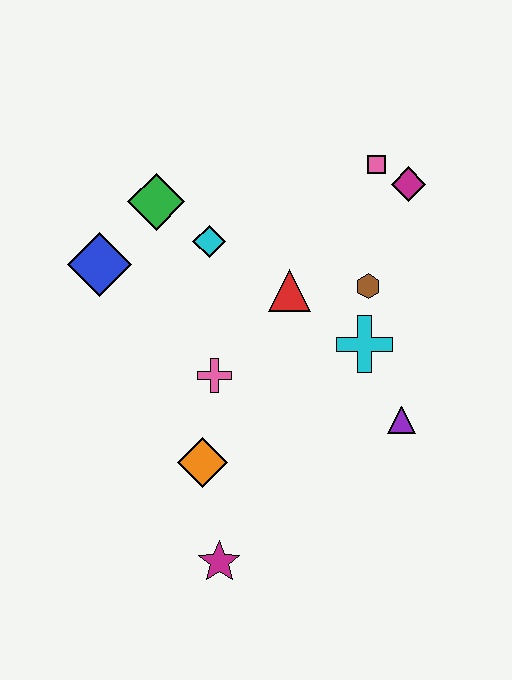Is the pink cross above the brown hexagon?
No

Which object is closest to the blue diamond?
The green diamond is closest to the blue diamond.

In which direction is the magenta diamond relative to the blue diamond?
The magenta diamond is to the right of the blue diamond.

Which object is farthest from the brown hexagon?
The magenta star is farthest from the brown hexagon.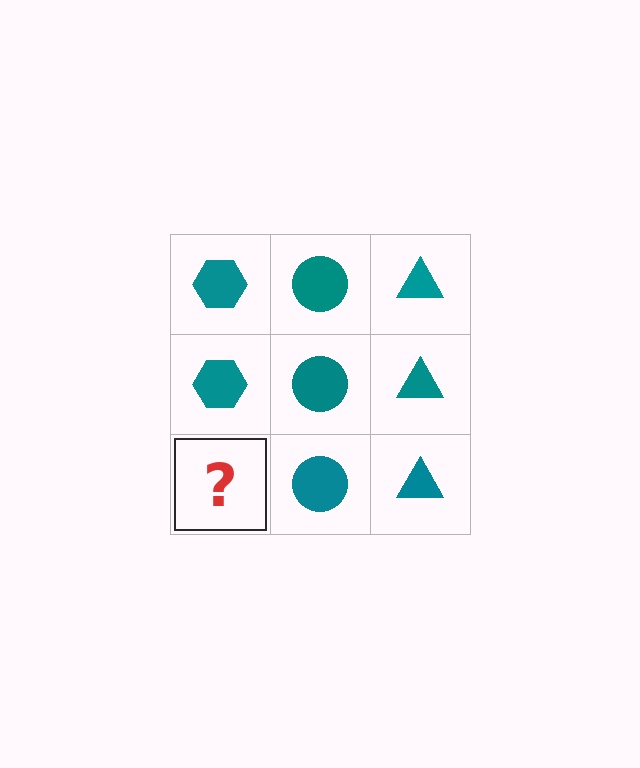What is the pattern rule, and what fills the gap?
The rule is that each column has a consistent shape. The gap should be filled with a teal hexagon.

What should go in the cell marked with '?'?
The missing cell should contain a teal hexagon.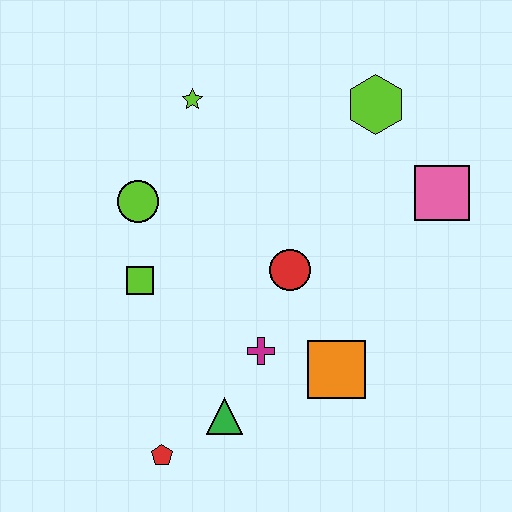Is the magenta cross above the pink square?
No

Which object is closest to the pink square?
The lime hexagon is closest to the pink square.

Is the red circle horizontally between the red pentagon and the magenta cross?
No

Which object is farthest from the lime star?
The red pentagon is farthest from the lime star.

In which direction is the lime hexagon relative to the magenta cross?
The lime hexagon is above the magenta cross.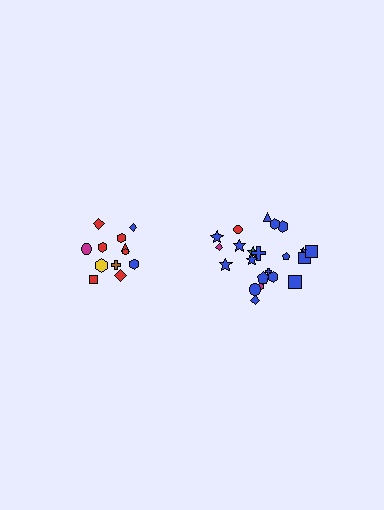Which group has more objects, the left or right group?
The right group.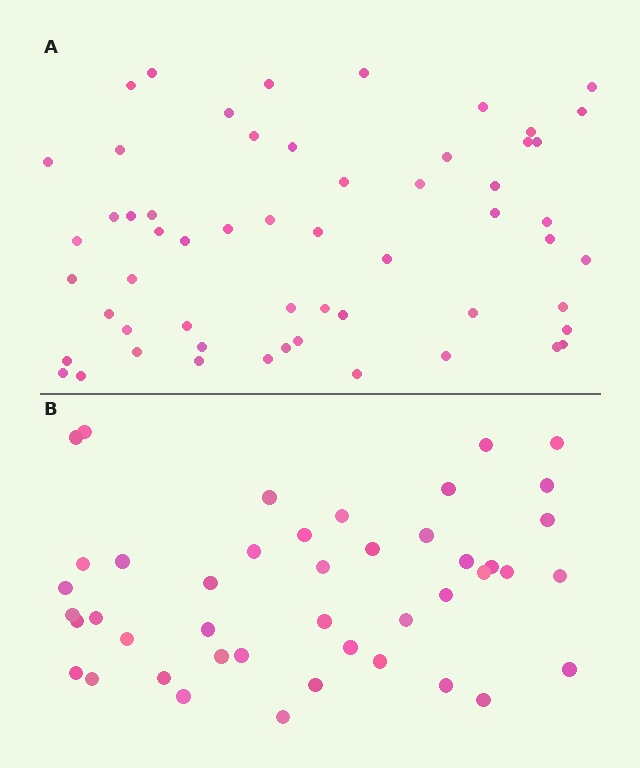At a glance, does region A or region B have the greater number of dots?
Region A (the top region) has more dots.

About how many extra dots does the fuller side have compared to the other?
Region A has approximately 15 more dots than region B.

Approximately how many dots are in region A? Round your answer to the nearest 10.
About 60 dots. (The exact count is 57, which rounds to 60.)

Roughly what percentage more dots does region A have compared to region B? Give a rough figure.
About 30% more.